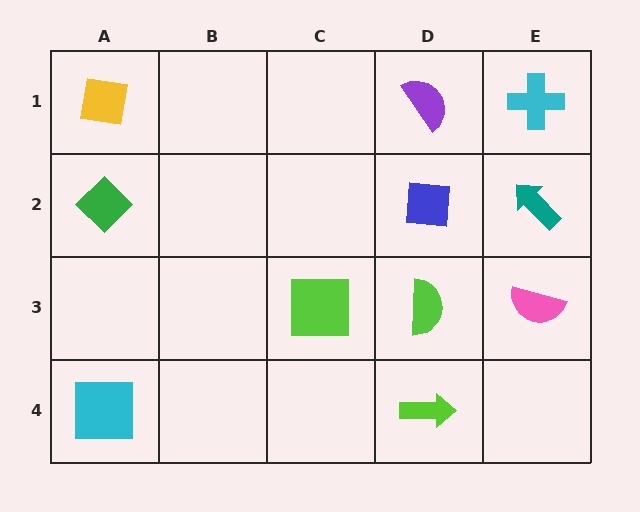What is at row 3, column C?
A lime square.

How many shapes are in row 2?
3 shapes.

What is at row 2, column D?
A blue square.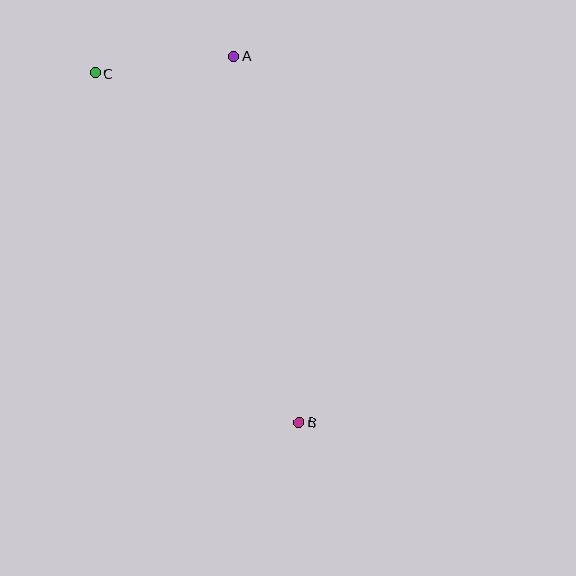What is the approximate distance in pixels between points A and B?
The distance between A and B is approximately 372 pixels.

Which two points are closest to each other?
Points A and C are closest to each other.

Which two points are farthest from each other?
Points B and C are farthest from each other.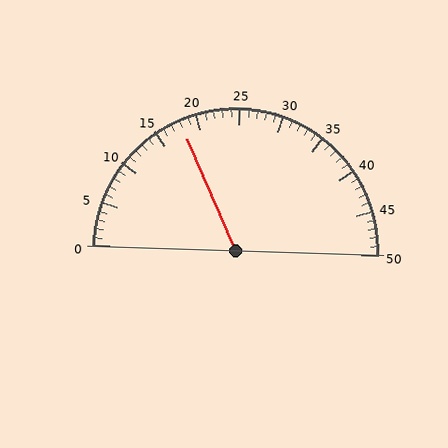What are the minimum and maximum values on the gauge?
The gauge ranges from 0 to 50.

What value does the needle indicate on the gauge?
The needle indicates approximately 18.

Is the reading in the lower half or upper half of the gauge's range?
The reading is in the lower half of the range (0 to 50).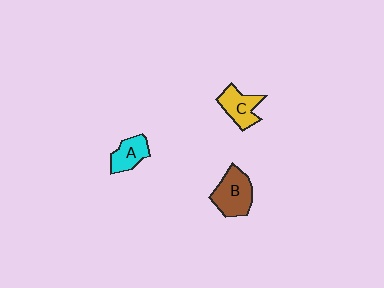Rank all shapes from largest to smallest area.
From largest to smallest: B (brown), C (yellow), A (cyan).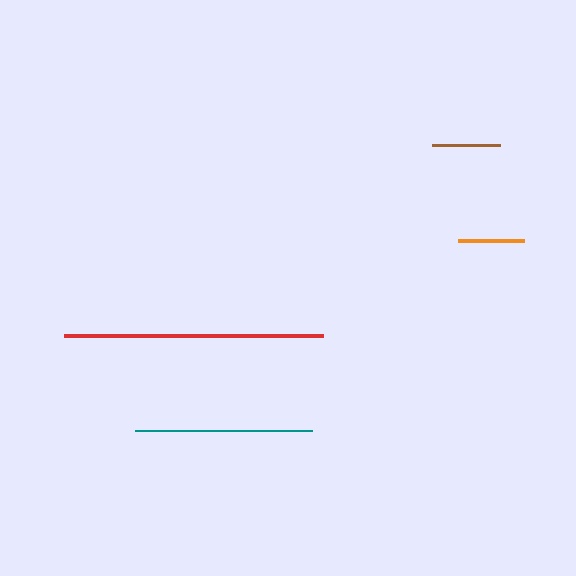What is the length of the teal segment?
The teal segment is approximately 177 pixels long.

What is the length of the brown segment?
The brown segment is approximately 68 pixels long.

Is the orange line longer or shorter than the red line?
The red line is longer than the orange line.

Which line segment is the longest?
The red line is the longest at approximately 259 pixels.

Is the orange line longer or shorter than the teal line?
The teal line is longer than the orange line.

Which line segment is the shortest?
The orange line is the shortest at approximately 66 pixels.